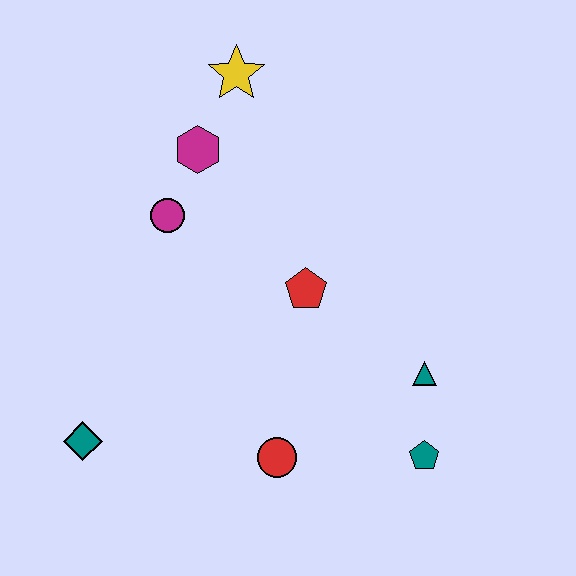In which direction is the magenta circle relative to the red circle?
The magenta circle is above the red circle.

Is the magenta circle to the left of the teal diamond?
No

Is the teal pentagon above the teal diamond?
No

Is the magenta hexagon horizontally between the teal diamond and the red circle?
Yes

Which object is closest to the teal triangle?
The teal pentagon is closest to the teal triangle.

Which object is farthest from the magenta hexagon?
The teal pentagon is farthest from the magenta hexagon.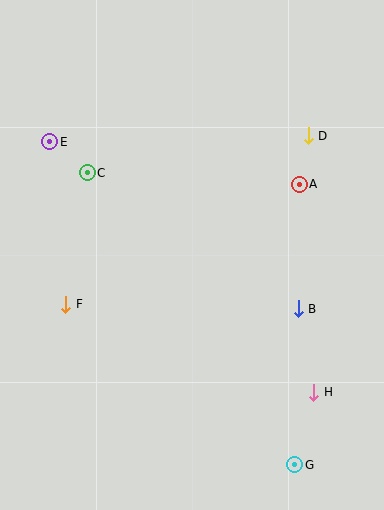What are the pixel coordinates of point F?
Point F is at (66, 304).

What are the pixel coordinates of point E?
Point E is at (50, 142).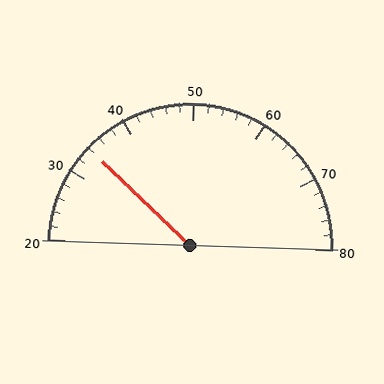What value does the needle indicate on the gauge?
The needle indicates approximately 34.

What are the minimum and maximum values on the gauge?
The gauge ranges from 20 to 80.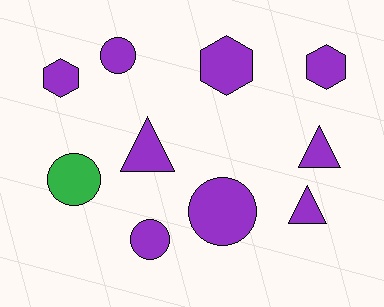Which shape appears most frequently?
Circle, with 4 objects.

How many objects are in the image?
There are 10 objects.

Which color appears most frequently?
Purple, with 9 objects.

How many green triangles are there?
There are no green triangles.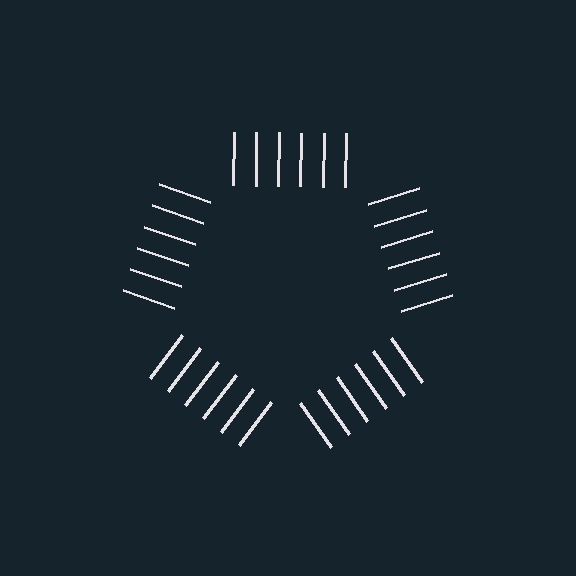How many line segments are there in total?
30 — 6 along each of the 5 edges.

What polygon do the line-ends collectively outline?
An illusory pentagon — the line segments terminate on its edges but no continuous stroke is drawn.